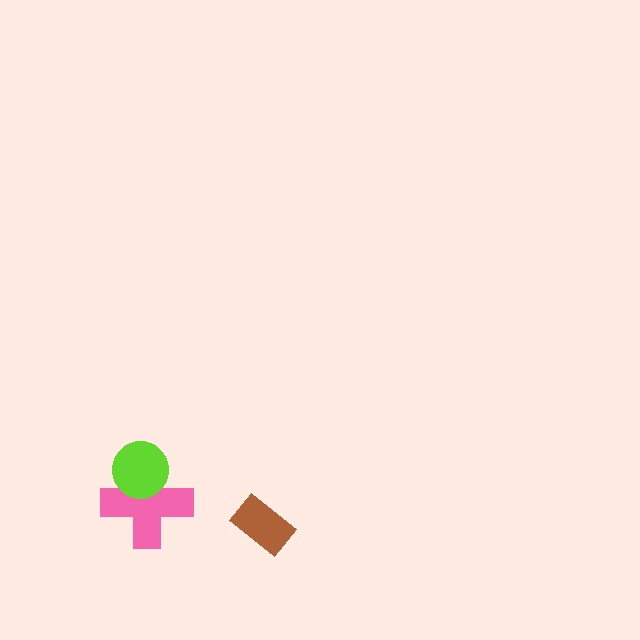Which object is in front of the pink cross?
The lime circle is in front of the pink cross.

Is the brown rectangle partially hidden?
No, no other shape covers it.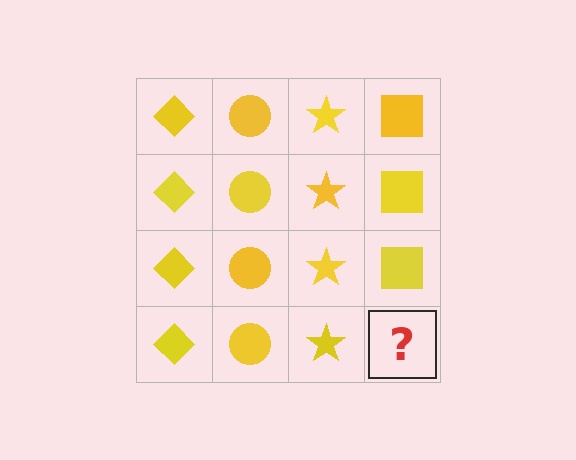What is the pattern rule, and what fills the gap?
The rule is that each column has a consistent shape. The gap should be filled with a yellow square.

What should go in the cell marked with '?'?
The missing cell should contain a yellow square.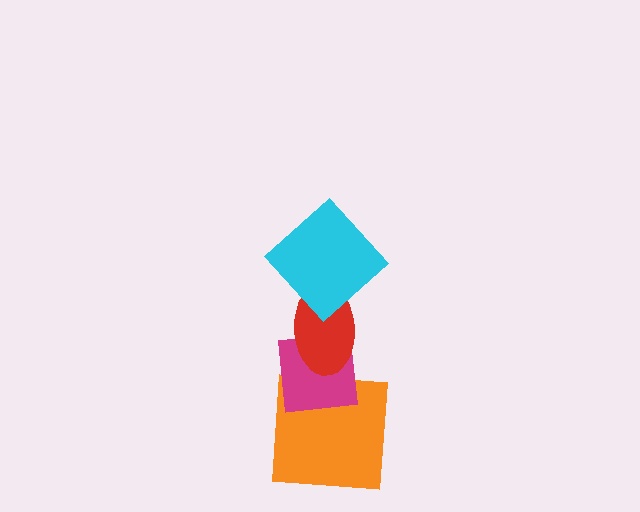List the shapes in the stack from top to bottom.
From top to bottom: the cyan diamond, the red ellipse, the magenta square, the orange square.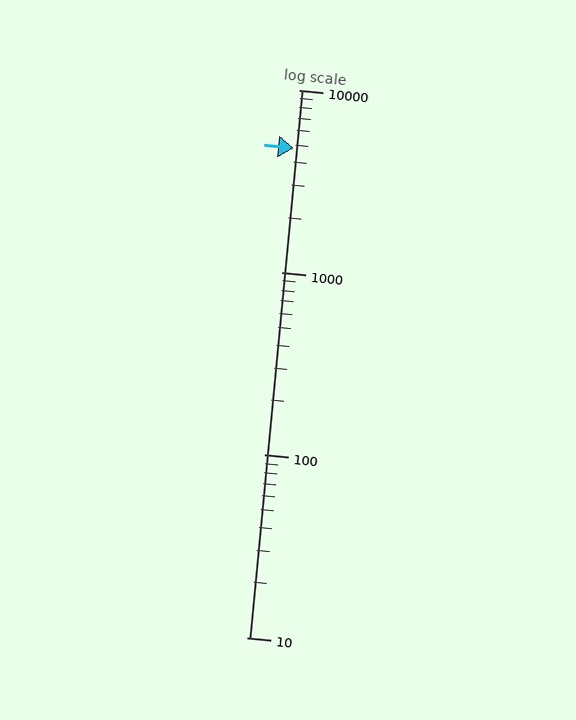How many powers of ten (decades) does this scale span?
The scale spans 3 decades, from 10 to 10000.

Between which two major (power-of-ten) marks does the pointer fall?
The pointer is between 1000 and 10000.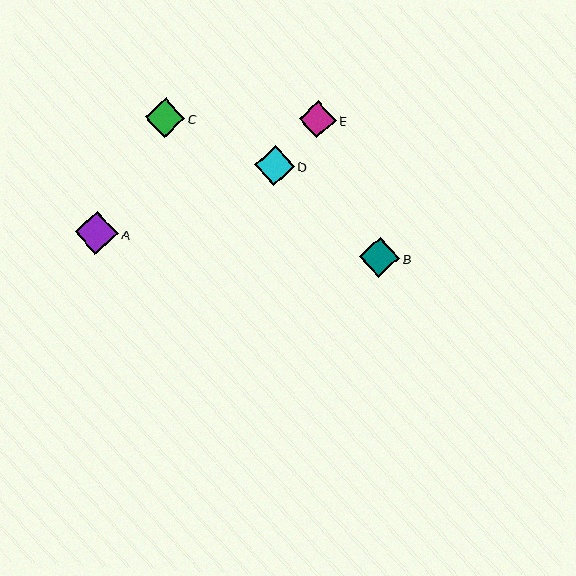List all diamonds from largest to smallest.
From largest to smallest: A, B, D, C, E.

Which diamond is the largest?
Diamond A is the largest with a size of approximately 44 pixels.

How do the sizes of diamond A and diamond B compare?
Diamond A and diamond B are approximately the same size.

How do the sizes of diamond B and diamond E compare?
Diamond B and diamond E are approximately the same size.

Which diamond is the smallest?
Diamond E is the smallest with a size of approximately 37 pixels.